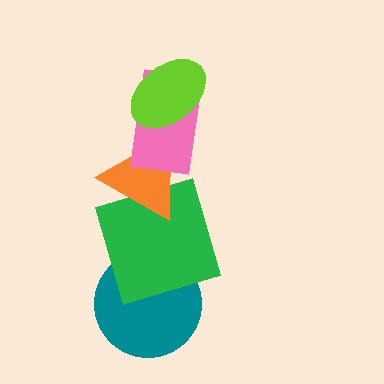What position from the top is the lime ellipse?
The lime ellipse is 1st from the top.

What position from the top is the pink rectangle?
The pink rectangle is 2nd from the top.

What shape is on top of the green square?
The orange triangle is on top of the green square.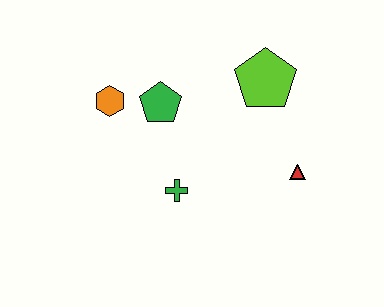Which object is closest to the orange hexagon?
The green pentagon is closest to the orange hexagon.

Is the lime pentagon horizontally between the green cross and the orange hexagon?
No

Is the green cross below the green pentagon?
Yes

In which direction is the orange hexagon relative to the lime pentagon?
The orange hexagon is to the left of the lime pentagon.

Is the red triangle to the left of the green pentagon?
No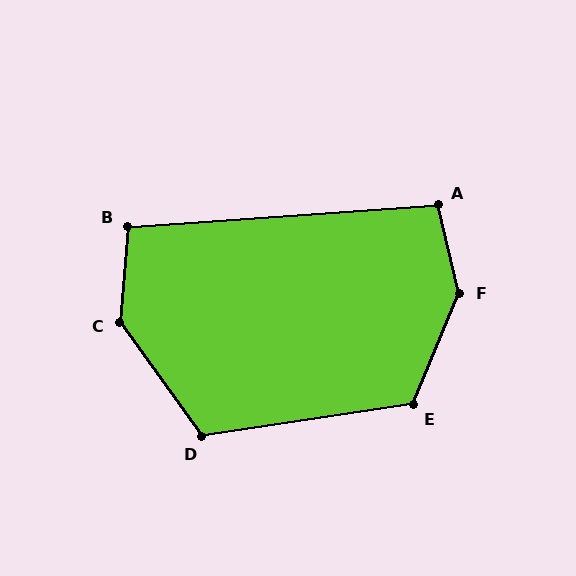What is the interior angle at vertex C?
Approximately 140 degrees (obtuse).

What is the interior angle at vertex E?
Approximately 121 degrees (obtuse).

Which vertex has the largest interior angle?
F, at approximately 144 degrees.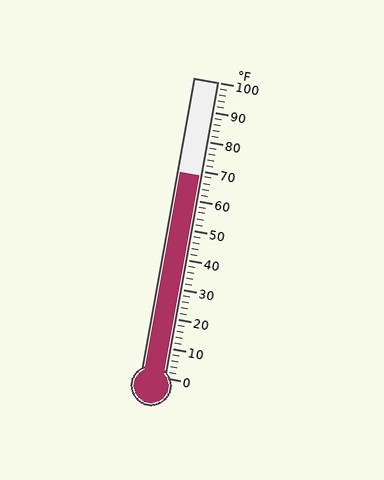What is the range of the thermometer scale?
The thermometer scale ranges from 0°F to 100°F.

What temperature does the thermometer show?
The thermometer shows approximately 68°F.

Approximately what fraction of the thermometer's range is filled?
The thermometer is filled to approximately 70% of its range.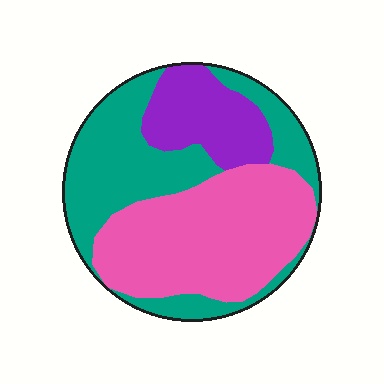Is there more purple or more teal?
Teal.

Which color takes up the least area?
Purple, at roughly 20%.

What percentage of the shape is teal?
Teal takes up about two fifths (2/5) of the shape.